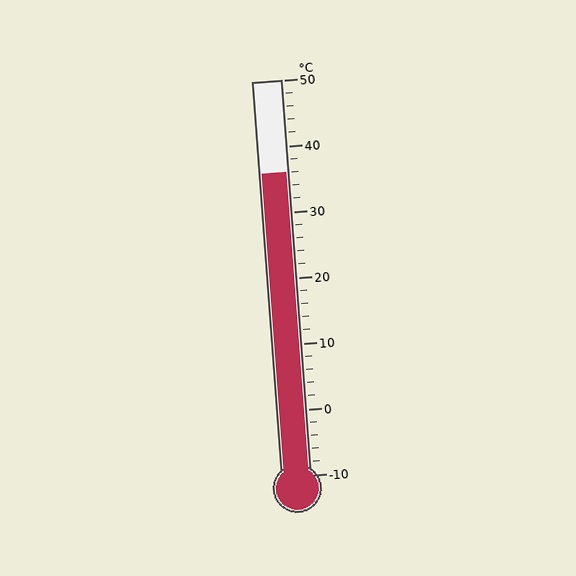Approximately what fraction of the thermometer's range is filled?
The thermometer is filled to approximately 75% of its range.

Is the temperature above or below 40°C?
The temperature is below 40°C.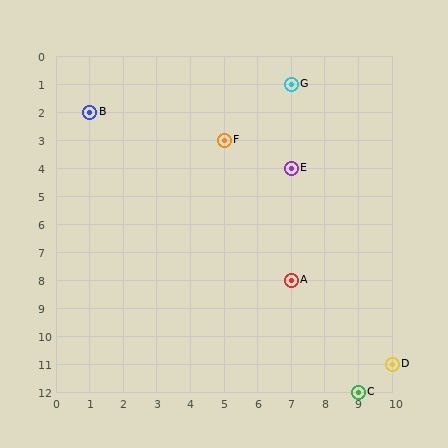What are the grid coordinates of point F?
Point F is at grid coordinates (5, 3).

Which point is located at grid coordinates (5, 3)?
Point F is at (5, 3).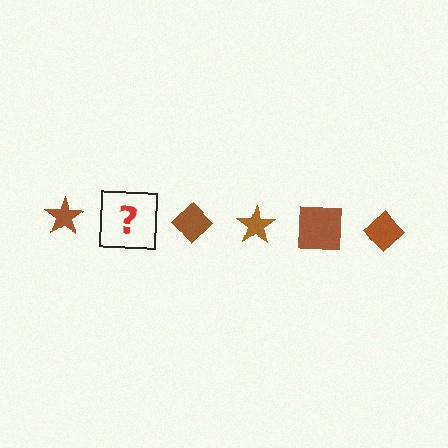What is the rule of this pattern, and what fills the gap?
The rule is that the pattern cycles through star, square, diamond shapes in brown. The gap should be filled with a brown square.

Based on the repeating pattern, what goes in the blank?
The blank should be a brown square.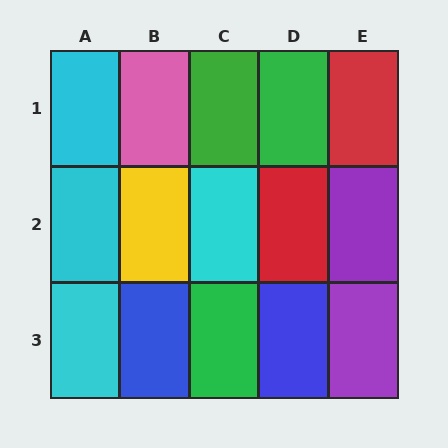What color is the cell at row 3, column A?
Cyan.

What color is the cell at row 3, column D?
Blue.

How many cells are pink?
1 cell is pink.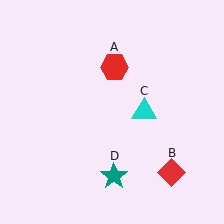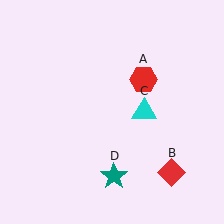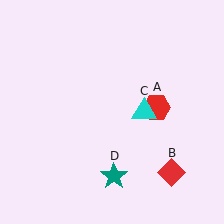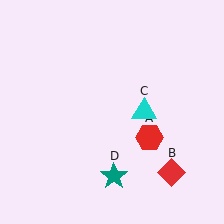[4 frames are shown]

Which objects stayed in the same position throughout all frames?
Red diamond (object B) and cyan triangle (object C) and teal star (object D) remained stationary.